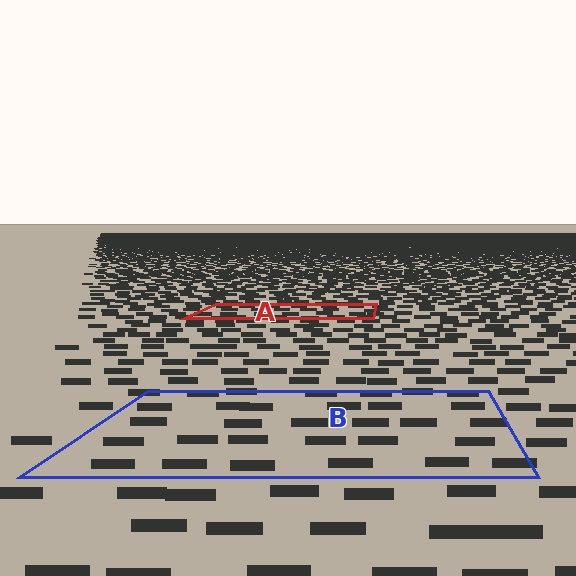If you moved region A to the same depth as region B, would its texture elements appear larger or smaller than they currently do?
They would appear larger. At a closer depth, the same texture elements are projected at a bigger on-screen size.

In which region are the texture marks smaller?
The texture marks are smaller in region A, because it is farther away.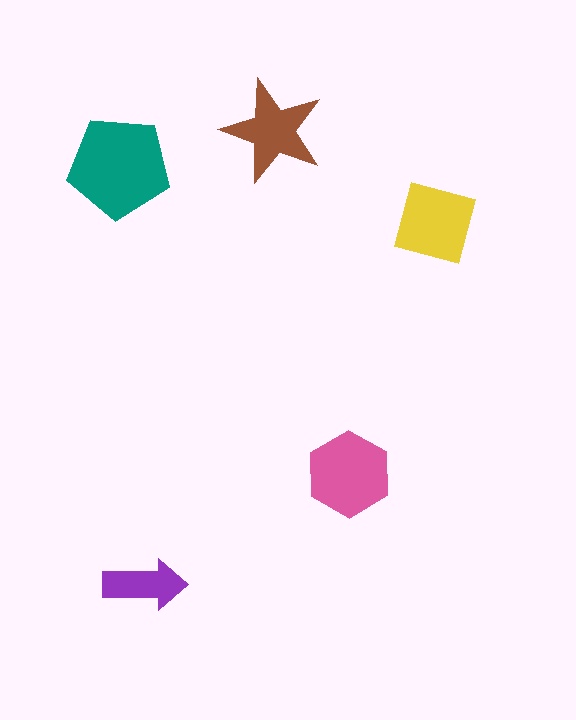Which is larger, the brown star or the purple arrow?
The brown star.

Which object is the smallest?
The purple arrow.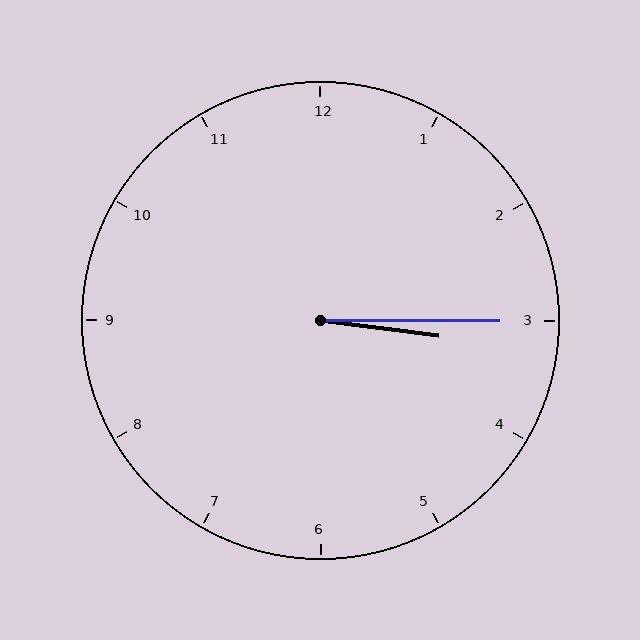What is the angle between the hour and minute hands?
Approximately 8 degrees.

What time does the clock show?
3:15.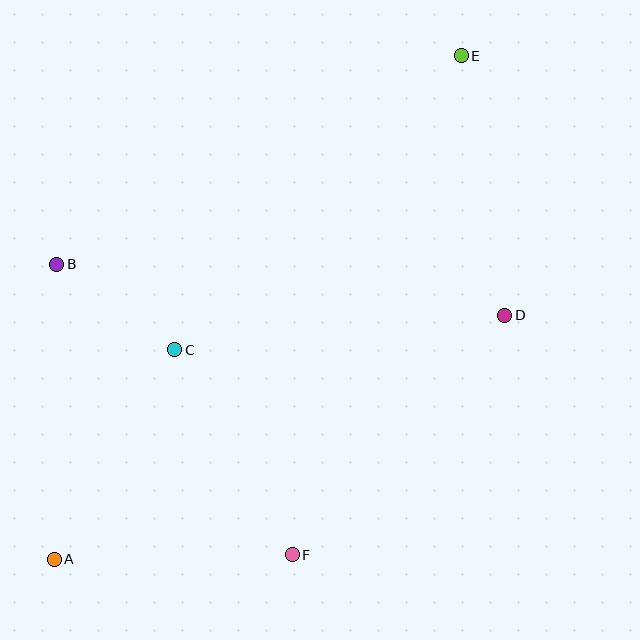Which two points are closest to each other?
Points B and C are closest to each other.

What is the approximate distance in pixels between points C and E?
The distance between C and E is approximately 410 pixels.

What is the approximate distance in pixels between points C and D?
The distance between C and D is approximately 332 pixels.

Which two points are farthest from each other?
Points A and E are farthest from each other.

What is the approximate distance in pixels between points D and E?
The distance between D and E is approximately 263 pixels.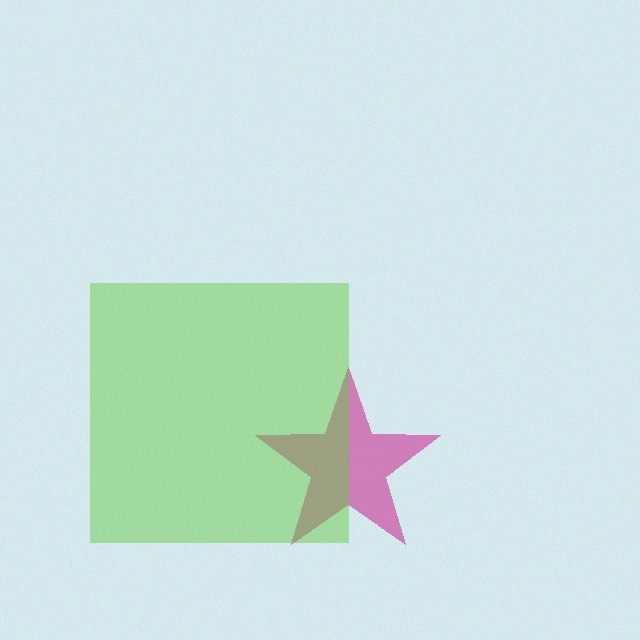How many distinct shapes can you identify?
There are 2 distinct shapes: a magenta star, a lime square.